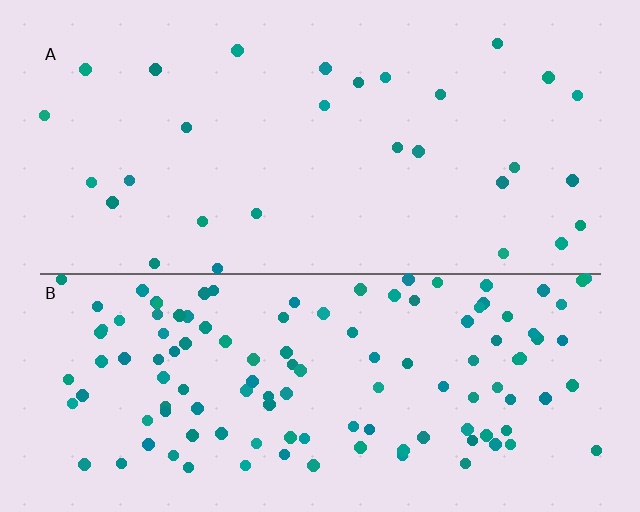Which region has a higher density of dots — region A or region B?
B (the bottom).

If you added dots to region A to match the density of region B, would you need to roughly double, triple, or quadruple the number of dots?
Approximately quadruple.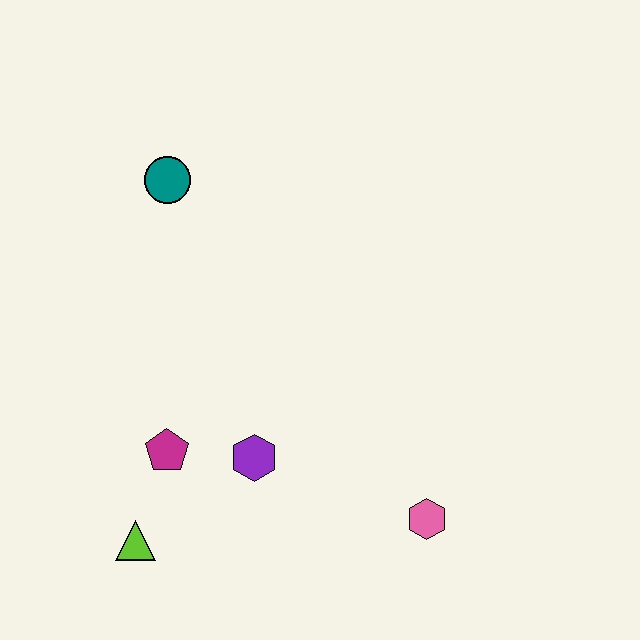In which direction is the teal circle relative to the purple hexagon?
The teal circle is above the purple hexagon.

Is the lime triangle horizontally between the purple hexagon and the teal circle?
No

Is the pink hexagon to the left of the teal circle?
No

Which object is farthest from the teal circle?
The pink hexagon is farthest from the teal circle.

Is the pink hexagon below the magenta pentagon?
Yes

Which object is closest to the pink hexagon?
The purple hexagon is closest to the pink hexagon.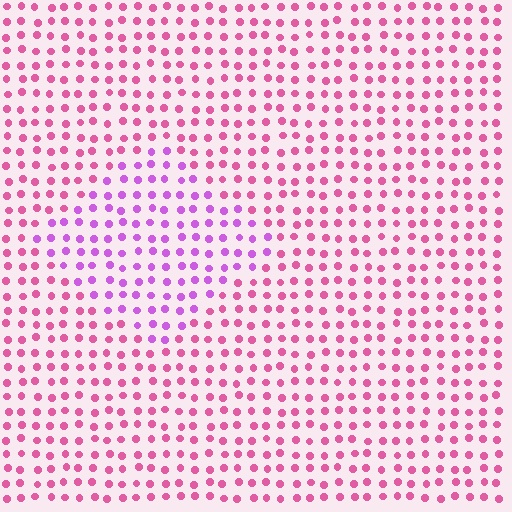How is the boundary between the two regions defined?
The boundary is defined purely by a slight shift in hue (about 37 degrees). Spacing, size, and orientation are identical on both sides.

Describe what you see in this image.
The image is filled with small pink elements in a uniform arrangement. A diamond-shaped region is visible where the elements are tinted to a slightly different hue, forming a subtle color boundary.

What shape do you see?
I see a diamond.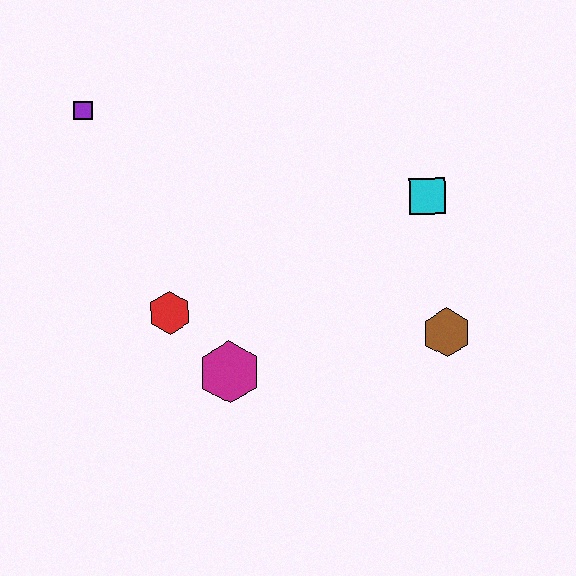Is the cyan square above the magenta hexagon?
Yes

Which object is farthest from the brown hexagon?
The purple square is farthest from the brown hexagon.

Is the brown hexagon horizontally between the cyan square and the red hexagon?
No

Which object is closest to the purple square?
The red hexagon is closest to the purple square.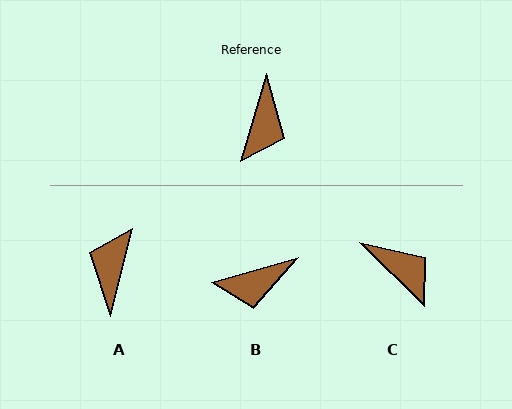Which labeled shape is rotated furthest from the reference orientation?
A, about 178 degrees away.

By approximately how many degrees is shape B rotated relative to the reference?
Approximately 58 degrees clockwise.